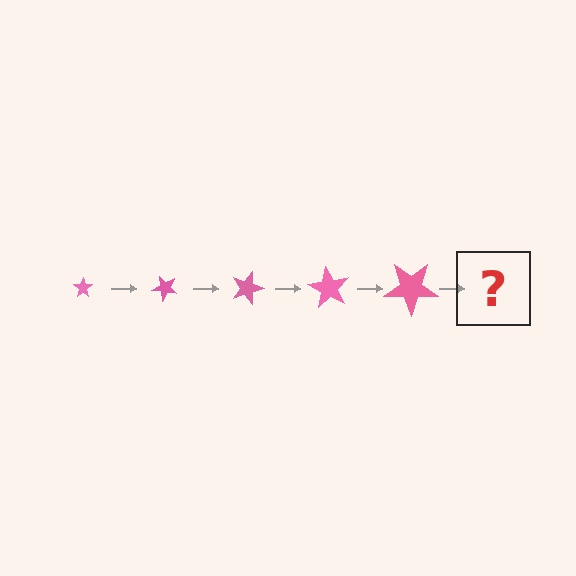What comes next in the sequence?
The next element should be a star, larger than the previous one and rotated 225 degrees from the start.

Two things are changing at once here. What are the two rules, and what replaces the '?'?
The two rules are that the star grows larger each step and it rotates 45 degrees each step. The '?' should be a star, larger than the previous one and rotated 225 degrees from the start.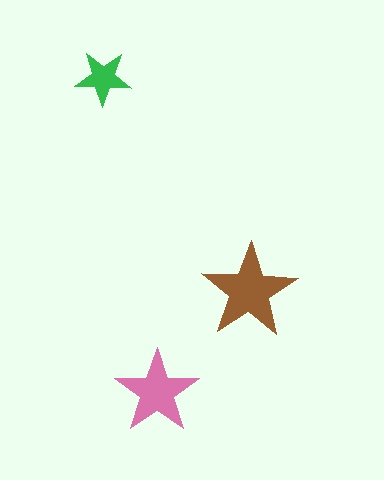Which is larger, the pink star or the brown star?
The brown one.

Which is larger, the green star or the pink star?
The pink one.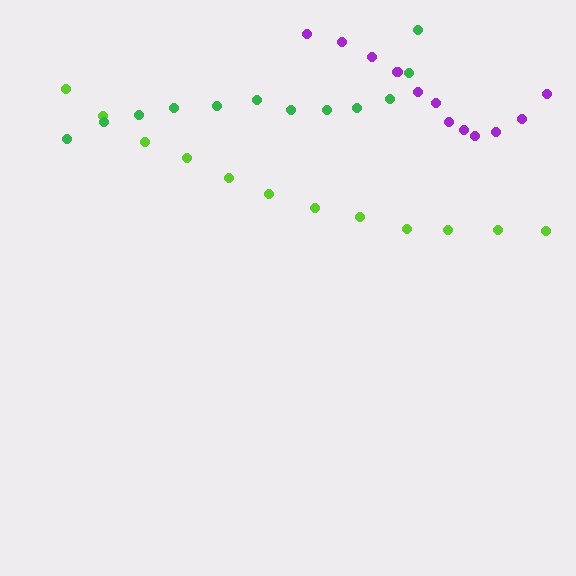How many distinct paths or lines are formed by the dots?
There are 3 distinct paths.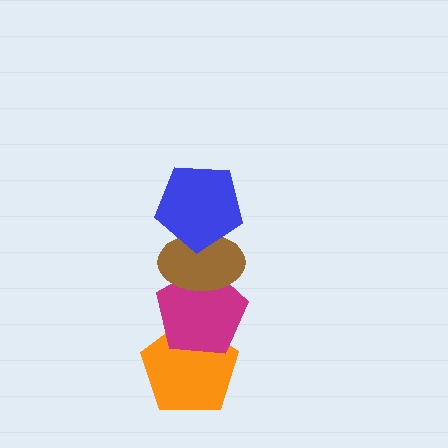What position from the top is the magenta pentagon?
The magenta pentagon is 3rd from the top.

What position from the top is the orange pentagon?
The orange pentagon is 4th from the top.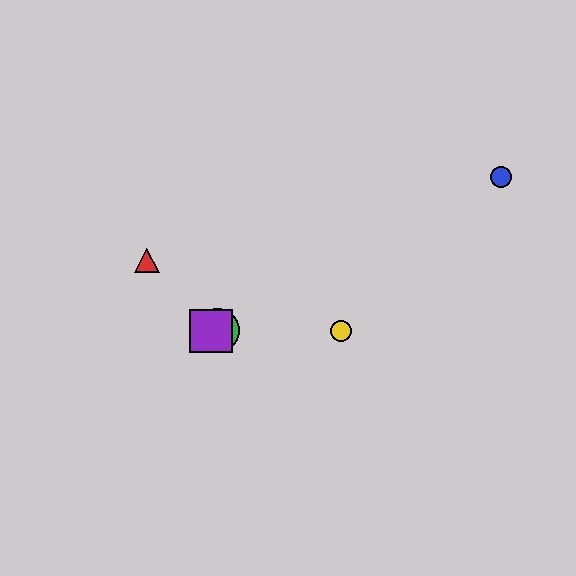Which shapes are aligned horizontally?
The green circle, the yellow circle, the purple square are aligned horizontally.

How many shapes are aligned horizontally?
3 shapes (the green circle, the yellow circle, the purple square) are aligned horizontally.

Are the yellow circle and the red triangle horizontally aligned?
No, the yellow circle is at y≈331 and the red triangle is at y≈260.